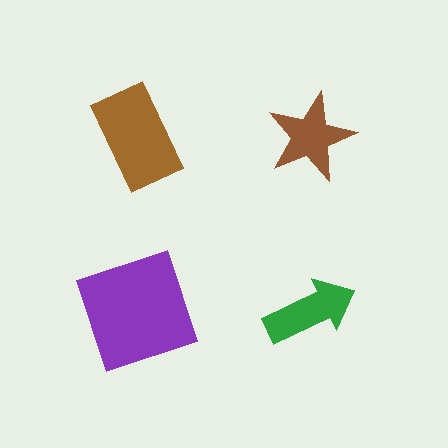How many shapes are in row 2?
2 shapes.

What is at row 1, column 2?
A brown star.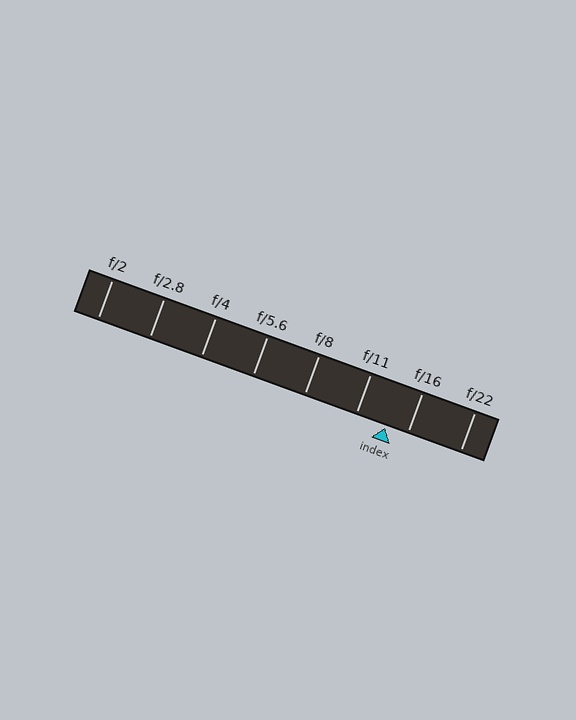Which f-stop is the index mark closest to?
The index mark is closest to f/16.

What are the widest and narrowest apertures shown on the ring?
The widest aperture shown is f/2 and the narrowest is f/22.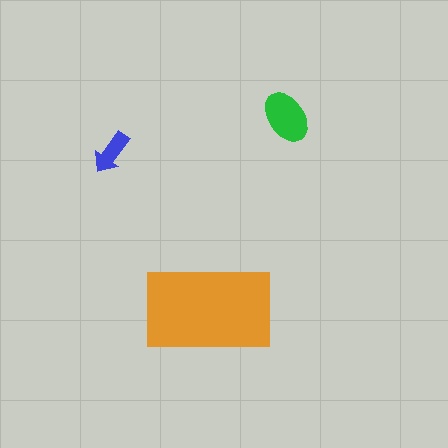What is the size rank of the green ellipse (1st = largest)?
2nd.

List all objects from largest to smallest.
The orange rectangle, the green ellipse, the blue arrow.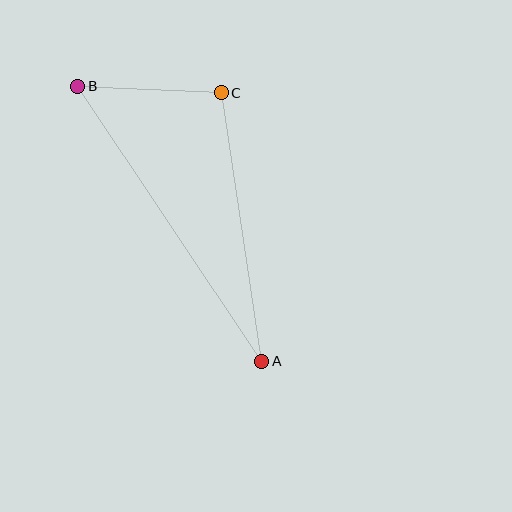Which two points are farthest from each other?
Points A and B are farthest from each other.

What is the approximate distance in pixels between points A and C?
The distance between A and C is approximately 271 pixels.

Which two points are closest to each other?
Points B and C are closest to each other.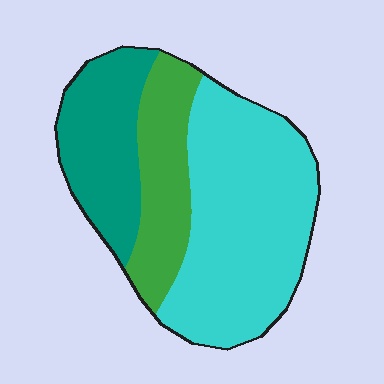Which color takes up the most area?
Cyan, at roughly 55%.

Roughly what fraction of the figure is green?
Green takes up about one fifth (1/5) of the figure.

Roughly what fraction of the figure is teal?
Teal takes up about one quarter (1/4) of the figure.